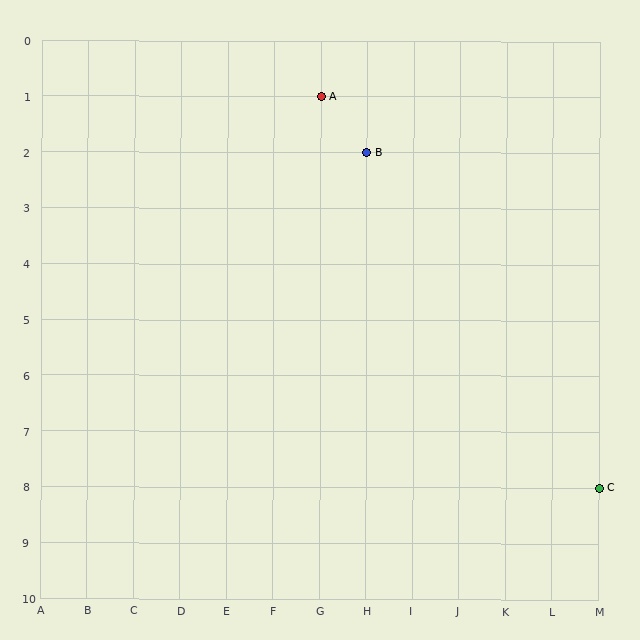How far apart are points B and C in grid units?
Points B and C are 5 columns and 6 rows apart (about 7.8 grid units diagonally).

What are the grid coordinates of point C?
Point C is at grid coordinates (M, 8).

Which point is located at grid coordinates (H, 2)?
Point B is at (H, 2).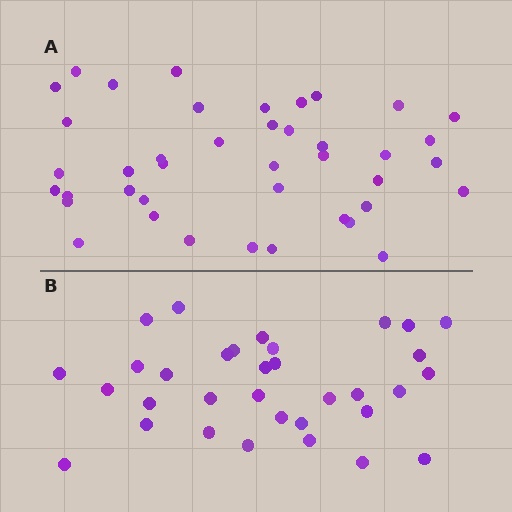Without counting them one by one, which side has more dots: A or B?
Region A (the top region) has more dots.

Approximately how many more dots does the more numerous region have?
Region A has roughly 8 or so more dots than region B.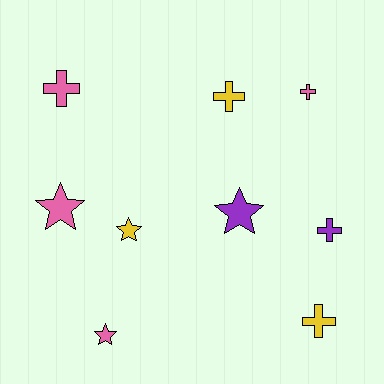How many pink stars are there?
There are 2 pink stars.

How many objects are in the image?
There are 9 objects.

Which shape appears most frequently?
Cross, with 5 objects.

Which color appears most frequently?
Pink, with 4 objects.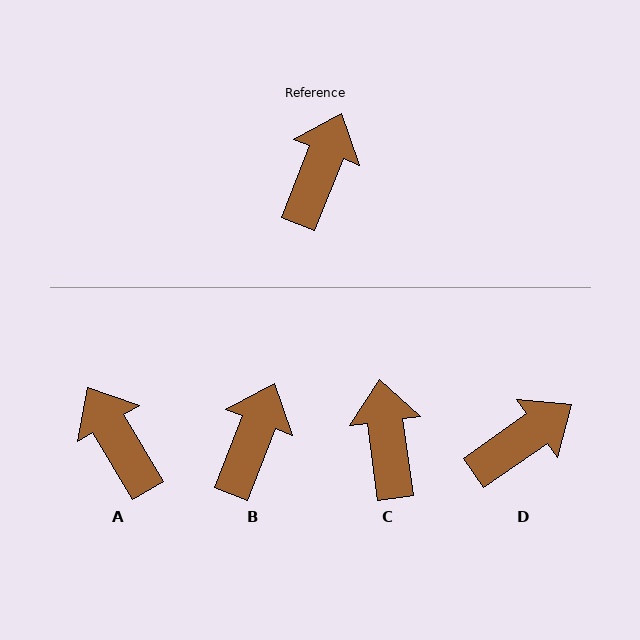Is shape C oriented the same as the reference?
No, it is off by about 29 degrees.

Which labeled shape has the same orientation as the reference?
B.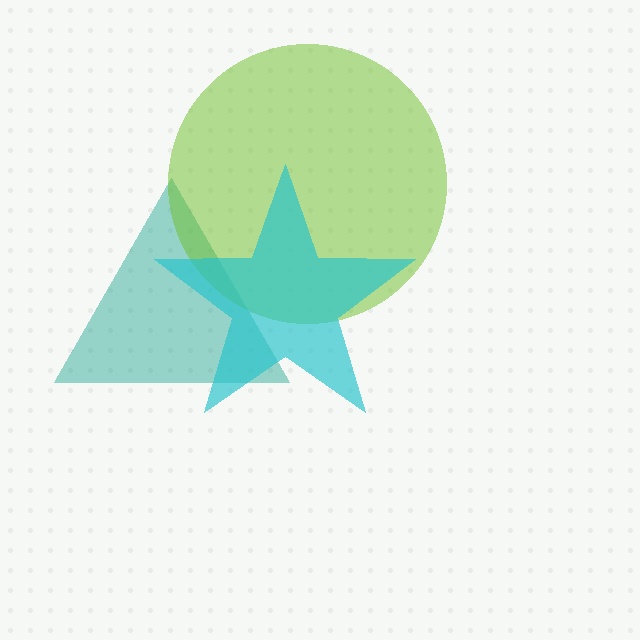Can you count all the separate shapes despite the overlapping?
Yes, there are 3 separate shapes.